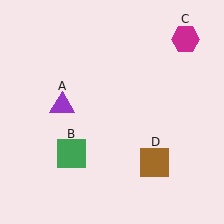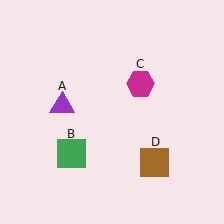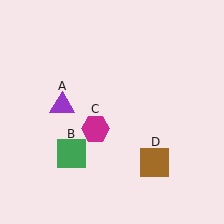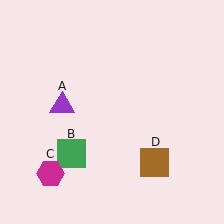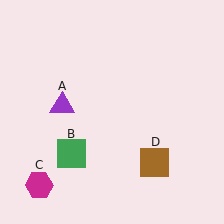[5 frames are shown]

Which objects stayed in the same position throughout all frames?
Purple triangle (object A) and green square (object B) and brown square (object D) remained stationary.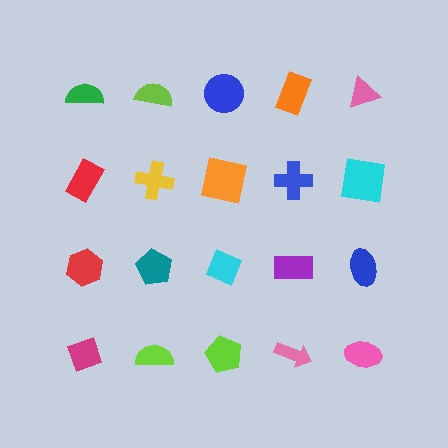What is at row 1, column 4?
An orange rectangle.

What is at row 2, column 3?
An orange square.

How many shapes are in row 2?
5 shapes.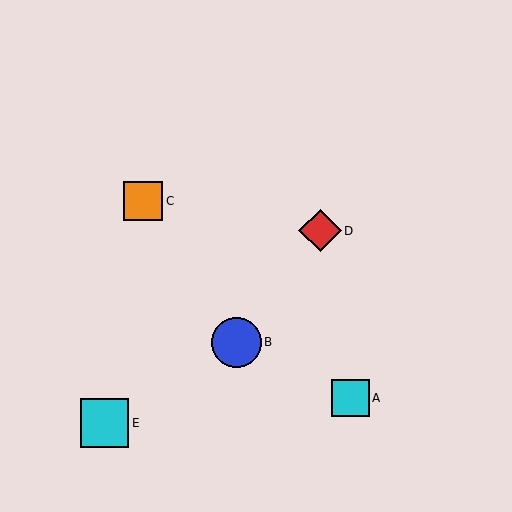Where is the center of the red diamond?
The center of the red diamond is at (320, 231).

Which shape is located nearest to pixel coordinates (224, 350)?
The blue circle (labeled B) at (236, 342) is nearest to that location.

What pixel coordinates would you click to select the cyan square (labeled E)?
Click at (105, 423) to select the cyan square E.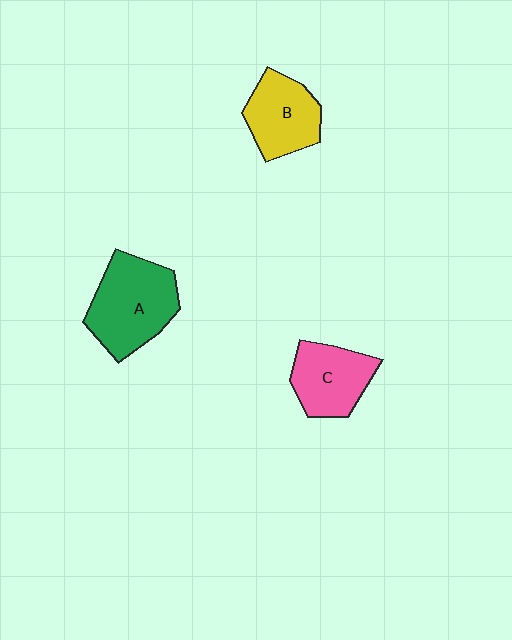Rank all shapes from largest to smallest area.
From largest to smallest: A (green), B (yellow), C (pink).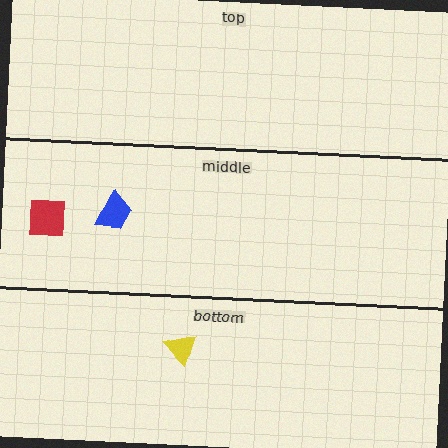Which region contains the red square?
The middle region.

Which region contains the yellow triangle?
The bottom region.